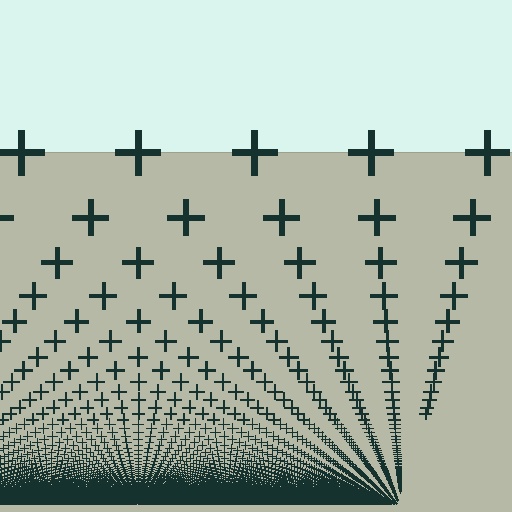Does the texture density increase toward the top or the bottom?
Density increases toward the bottom.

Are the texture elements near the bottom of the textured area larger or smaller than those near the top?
Smaller. The gradient is inverted — elements near the bottom are smaller and denser.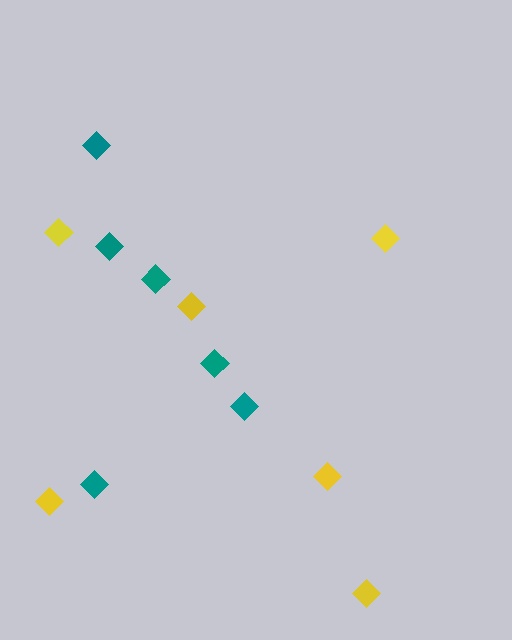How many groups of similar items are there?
There are 2 groups: one group of yellow diamonds (6) and one group of teal diamonds (6).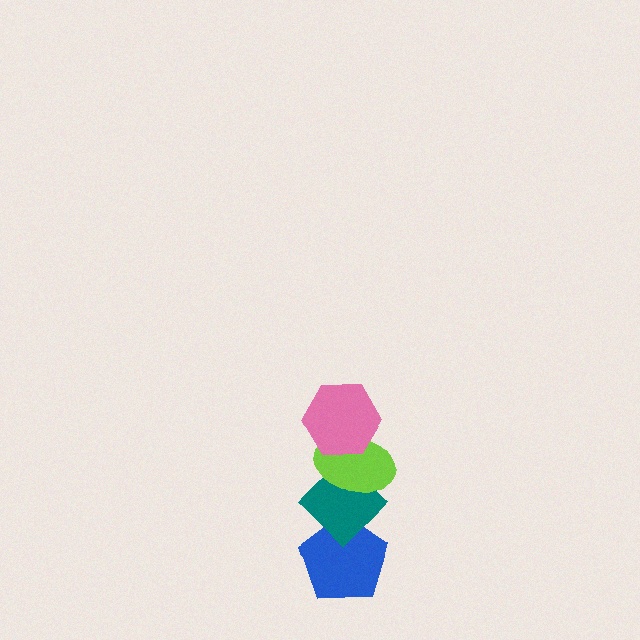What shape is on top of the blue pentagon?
The teal diamond is on top of the blue pentagon.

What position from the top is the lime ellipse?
The lime ellipse is 2nd from the top.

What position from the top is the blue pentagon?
The blue pentagon is 4th from the top.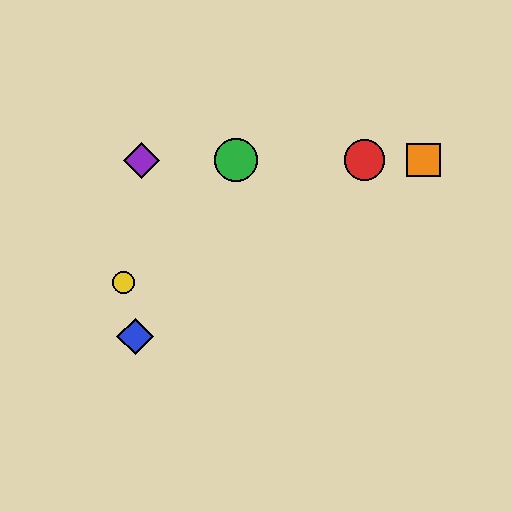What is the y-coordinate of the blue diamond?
The blue diamond is at y≈336.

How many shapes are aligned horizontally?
4 shapes (the red circle, the green circle, the purple diamond, the orange square) are aligned horizontally.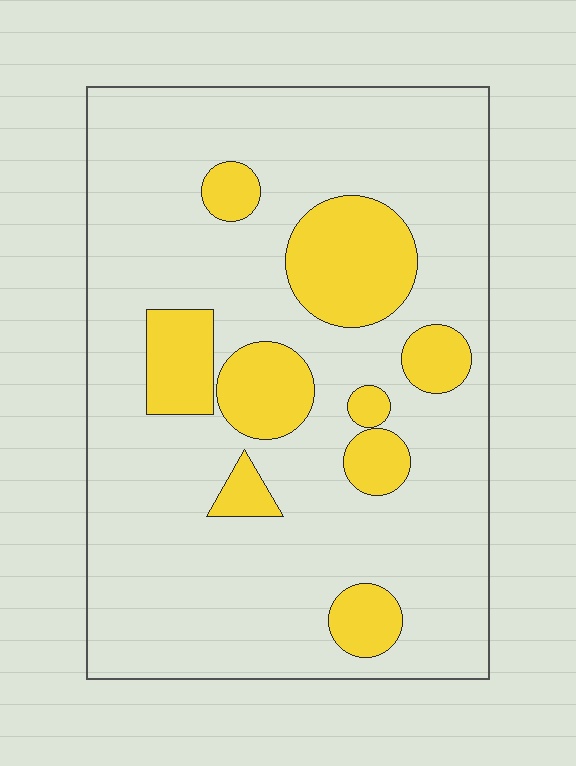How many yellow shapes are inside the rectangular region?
9.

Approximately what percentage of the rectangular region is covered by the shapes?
Approximately 20%.